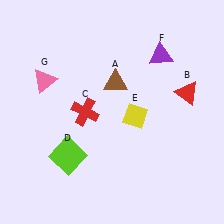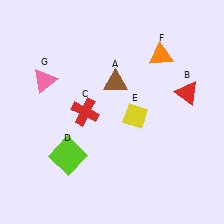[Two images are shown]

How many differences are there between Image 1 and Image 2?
There is 1 difference between the two images.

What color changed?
The triangle (F) changed from purple in Image 1 to orange in Image 2.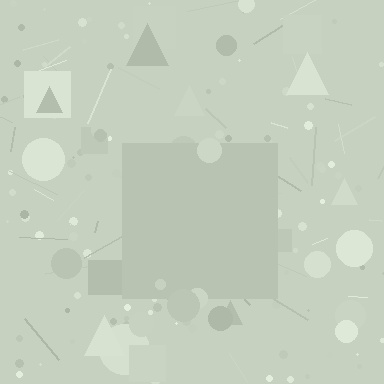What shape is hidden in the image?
A square is hidden in the image.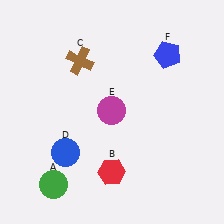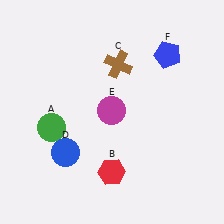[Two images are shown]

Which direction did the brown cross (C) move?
The brown cross (C) moved right.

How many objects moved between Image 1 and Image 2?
2 objects moved between the two images.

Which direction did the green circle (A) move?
The green circle (A) moved up.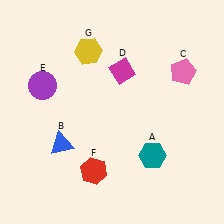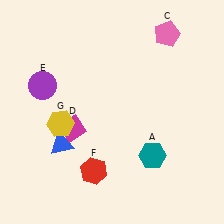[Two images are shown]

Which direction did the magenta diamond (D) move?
The magenta diamond (D) moved down.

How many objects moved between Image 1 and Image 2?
3 objects moved between the two images.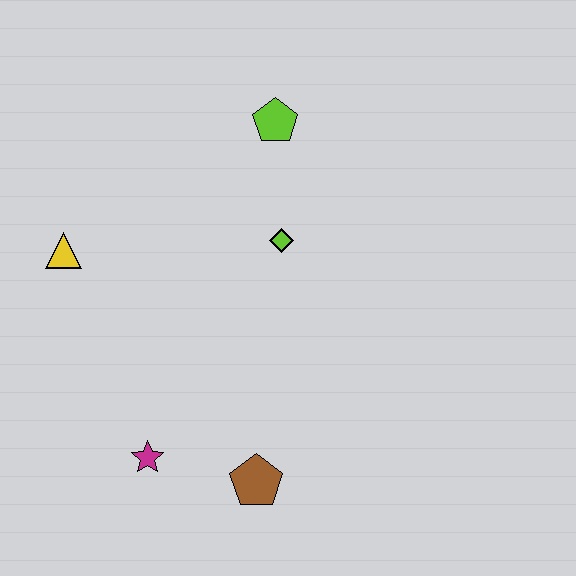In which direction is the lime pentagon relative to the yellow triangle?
The lime pentagon is to the right of the yellow triangle.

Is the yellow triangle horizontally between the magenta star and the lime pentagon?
No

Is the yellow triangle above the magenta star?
Yes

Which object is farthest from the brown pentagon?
The lime pentagon is farthest from the brown pentagon.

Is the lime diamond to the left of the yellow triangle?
No